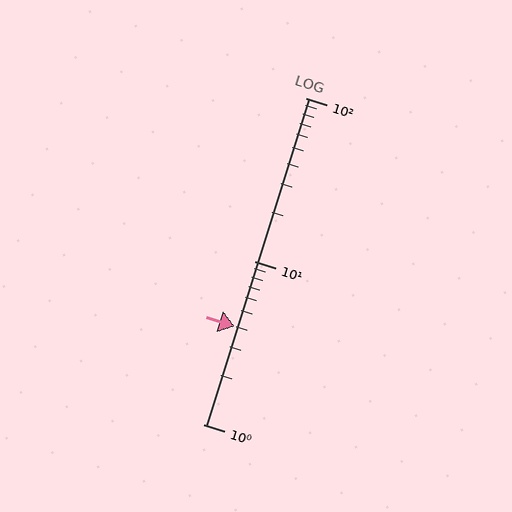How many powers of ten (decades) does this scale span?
The scale spans 2 decades, from 1 to 100.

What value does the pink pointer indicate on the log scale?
The pointer indicates approximately 4.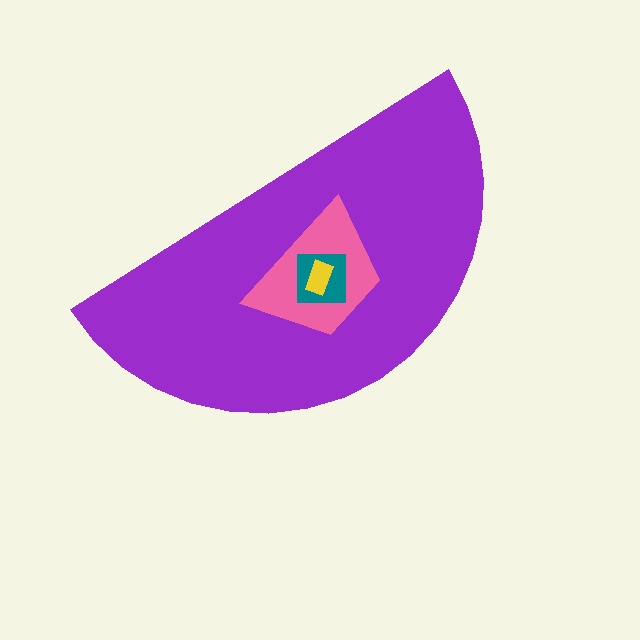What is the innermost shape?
The yellow rectangle.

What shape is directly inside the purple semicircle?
The pink trapezoid.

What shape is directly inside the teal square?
The yellow rectangle.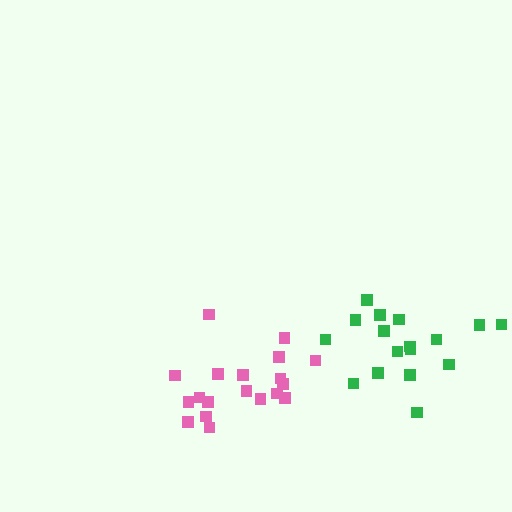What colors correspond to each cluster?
The clusters are colored: pink, green.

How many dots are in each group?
Group 1: 19 dots, Group 2: 17 dots (36 total).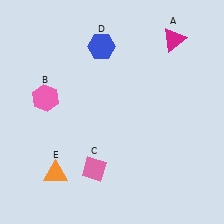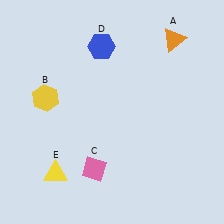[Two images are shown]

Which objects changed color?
A changed from magenta to orange. B changed from pink to yellow. E changed from orange to yellow.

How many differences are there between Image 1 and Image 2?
There are 3 differences between the two images.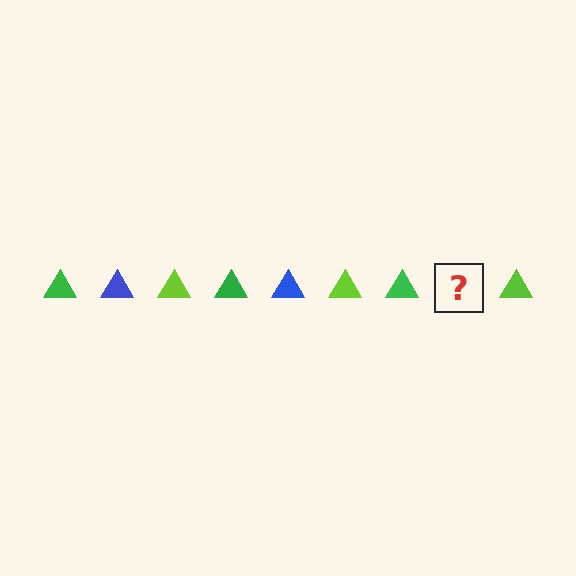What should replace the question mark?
The question mark should be replaced with a blue triangle.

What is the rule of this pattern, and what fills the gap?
The rule is that the pattern cycles through green, blue, lime triangles. The gap should be filled with a blue triangle.